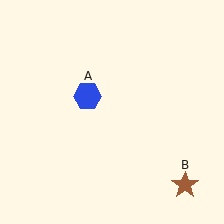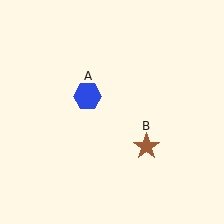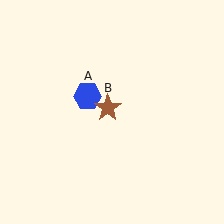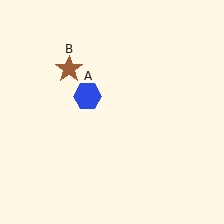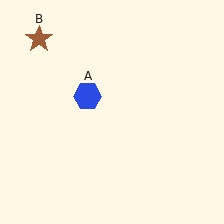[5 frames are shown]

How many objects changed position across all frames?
1 object changed position: brown star (object B).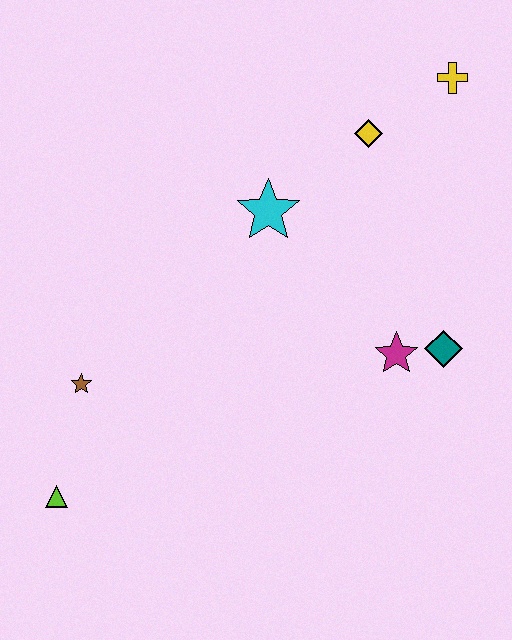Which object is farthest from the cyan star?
The lime triangle is farthest from the cyan star.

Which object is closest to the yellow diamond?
The yellow cross is closest to the yellow diamond.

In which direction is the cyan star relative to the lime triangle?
The cyan star is above the lime triangle.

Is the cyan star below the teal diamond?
No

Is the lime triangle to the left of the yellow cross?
Yes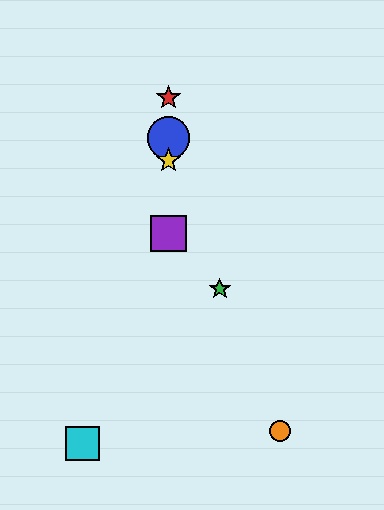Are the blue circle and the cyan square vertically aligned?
No, the blue circle is at x≈169 and the cyan square is at x≈83.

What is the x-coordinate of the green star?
The green star is at x≈220.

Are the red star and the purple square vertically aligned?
Yes, both are at x≈169.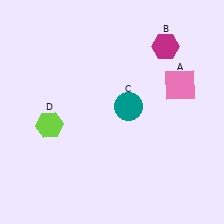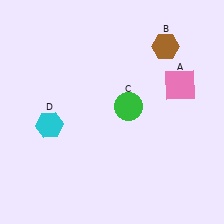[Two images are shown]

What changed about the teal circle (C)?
In Image 1, C is teal. In Image 2, it changed to green.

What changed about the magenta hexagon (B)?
In Image 1, B is magenta. In Image 2, it changed to brown.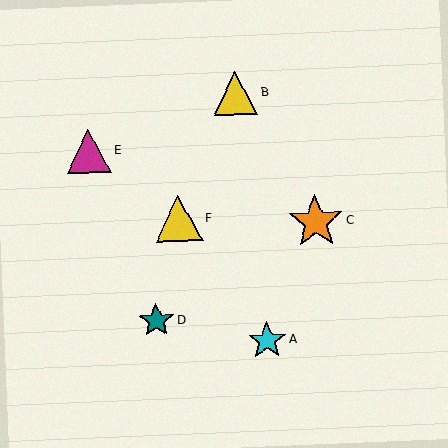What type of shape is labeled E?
Shape E is a magenta triangle.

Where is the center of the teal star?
The center of the teal star is at (156, 321).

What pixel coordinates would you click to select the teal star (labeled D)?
Click at (156, 321) to select the teal star D.